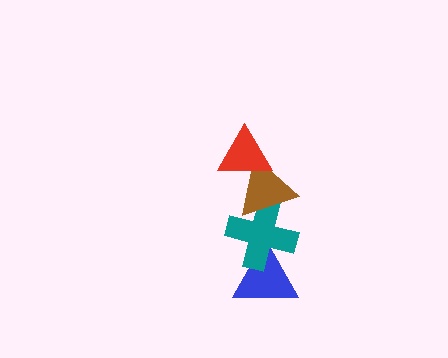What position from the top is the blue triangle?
The blue triangle is 4th from the top.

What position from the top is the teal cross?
The teal cross is 3rd from the top.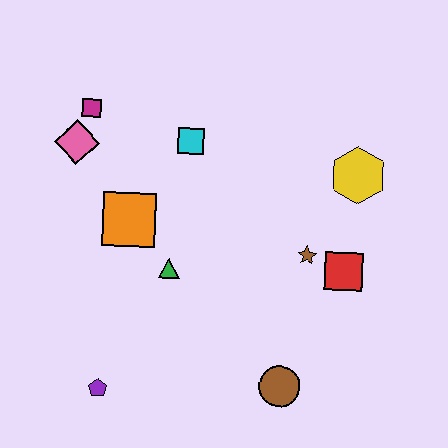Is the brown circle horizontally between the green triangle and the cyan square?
No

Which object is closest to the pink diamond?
The magenta square is closest to the pink diamond.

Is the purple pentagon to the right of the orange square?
No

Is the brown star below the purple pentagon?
No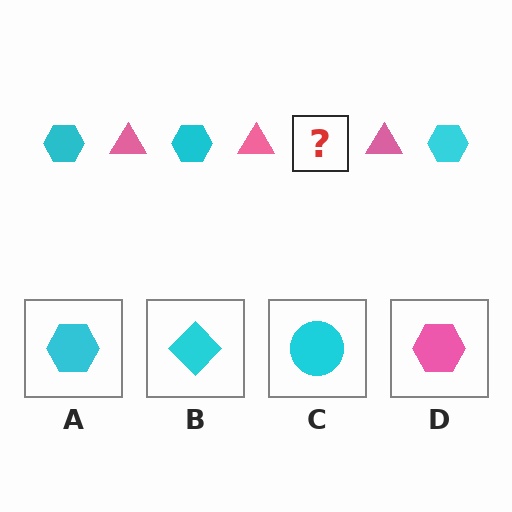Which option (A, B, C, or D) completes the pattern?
A.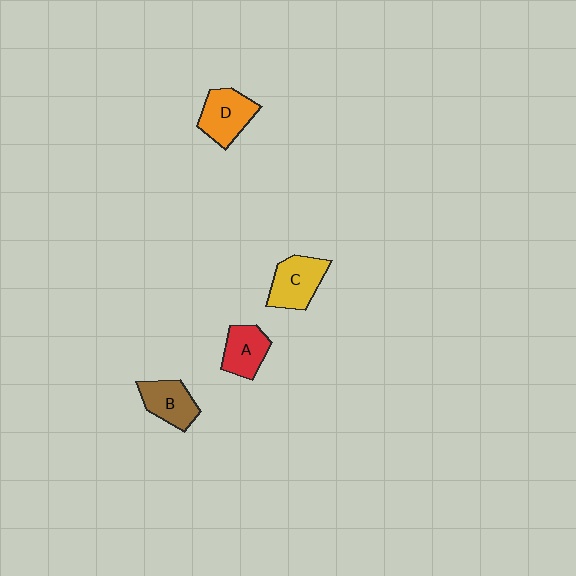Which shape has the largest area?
Shape C (yellow).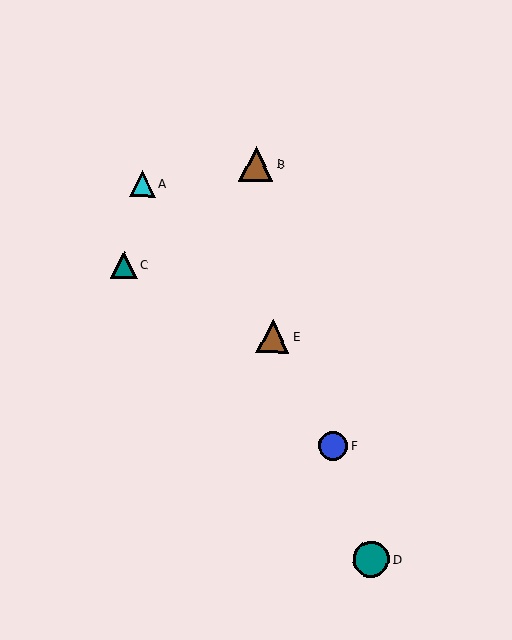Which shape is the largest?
The teal circle (labeled D) is the largest.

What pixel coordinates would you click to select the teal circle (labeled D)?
Click at (371, 559) to select the teal circle D.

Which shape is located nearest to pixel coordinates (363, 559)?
The teal circle (labeled D) at (371, 559) is nearest to that location.